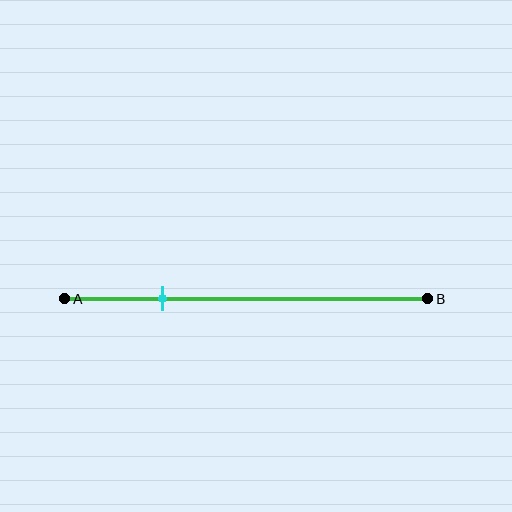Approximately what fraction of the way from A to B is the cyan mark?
The cyan mark is approximately 25% of the way from A to B.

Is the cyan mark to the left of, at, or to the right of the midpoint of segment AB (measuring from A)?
The cyan mark is to the left of the midpoint of segment AB.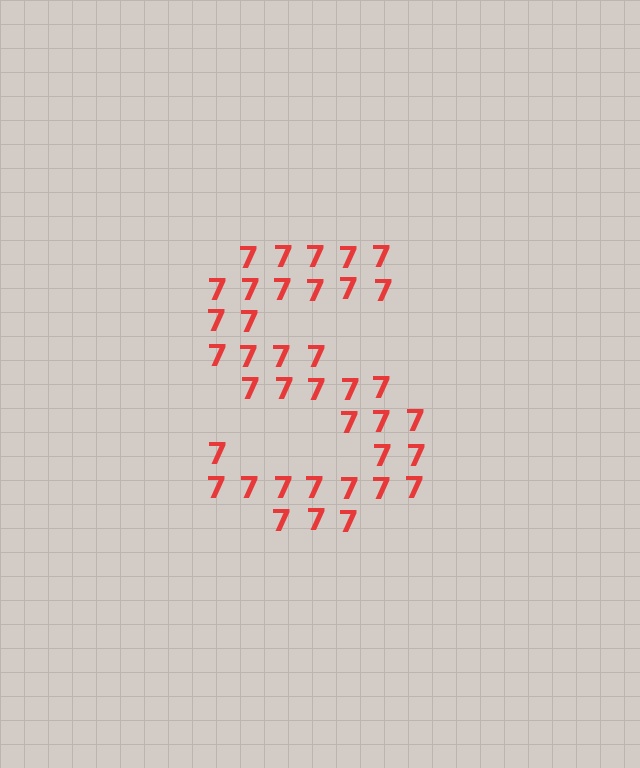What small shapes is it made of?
It is made of small digit 7's.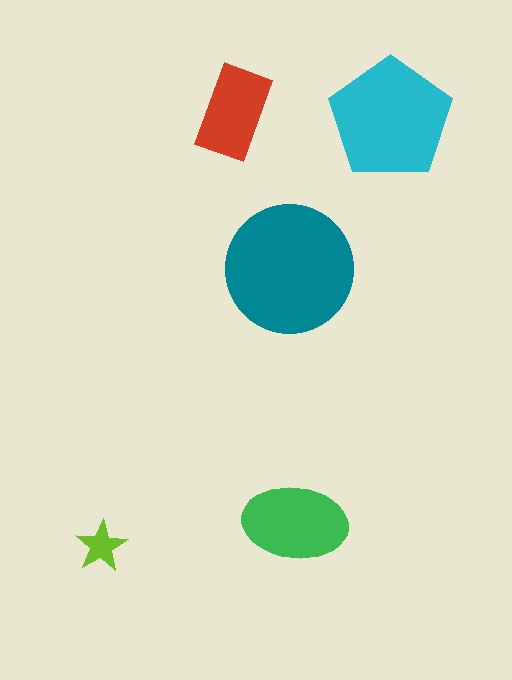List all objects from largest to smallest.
The teal circle, the cyan pentagon, the green ellipse, the red rectangle, the lime star.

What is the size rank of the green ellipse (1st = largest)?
3rd.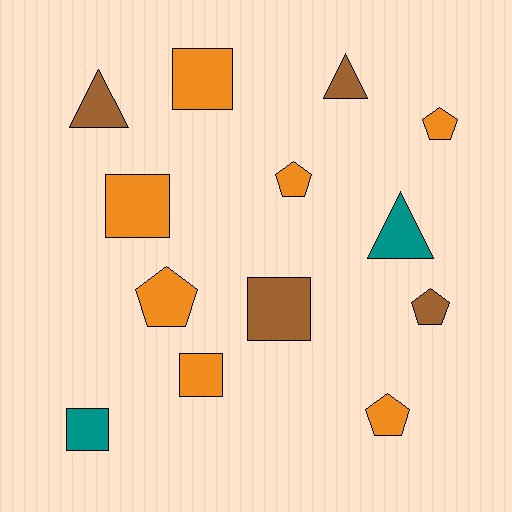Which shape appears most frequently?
Square, with 5 objects.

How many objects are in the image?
There are 13 objects.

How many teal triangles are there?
There is 1 teal triangle.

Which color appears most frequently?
Orange, with 7 objects.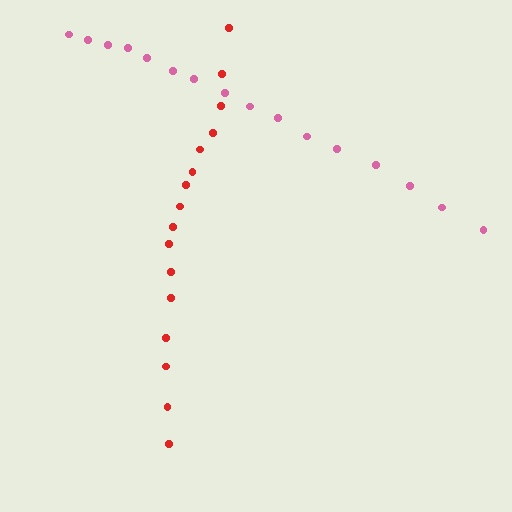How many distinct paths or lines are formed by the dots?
There are 2 distinct paths.